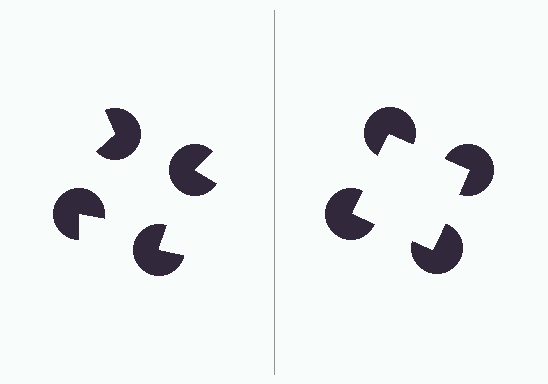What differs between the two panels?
The pac-man discs are positioned identically on both sides; only the wedge orientations differ. On the right they align to a square; on the left they are misaligned.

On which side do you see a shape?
An illusory square appears on the right side. On the left side the wedge cuts are rotated, so no coherent shape forms.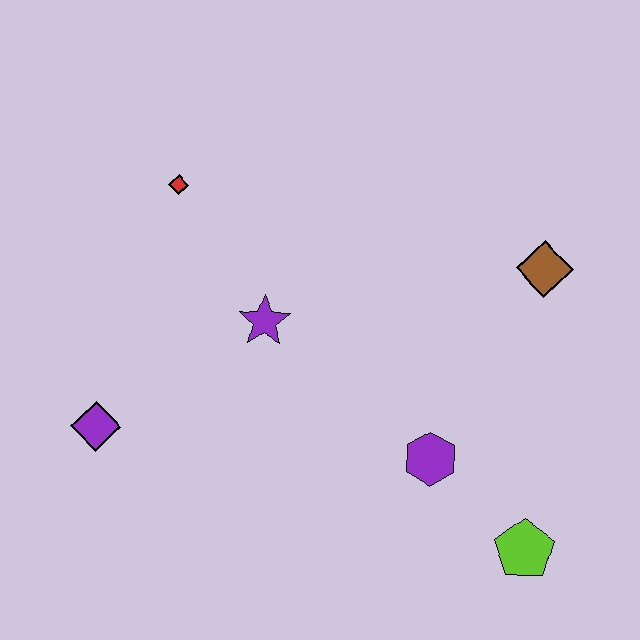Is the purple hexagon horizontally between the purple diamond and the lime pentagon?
Yes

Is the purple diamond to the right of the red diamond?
No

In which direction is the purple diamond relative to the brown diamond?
The purple diamond is to the left of the brown diamond.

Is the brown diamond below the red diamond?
Yes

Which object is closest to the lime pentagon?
The purple hexagon is closest to the lime pentagon.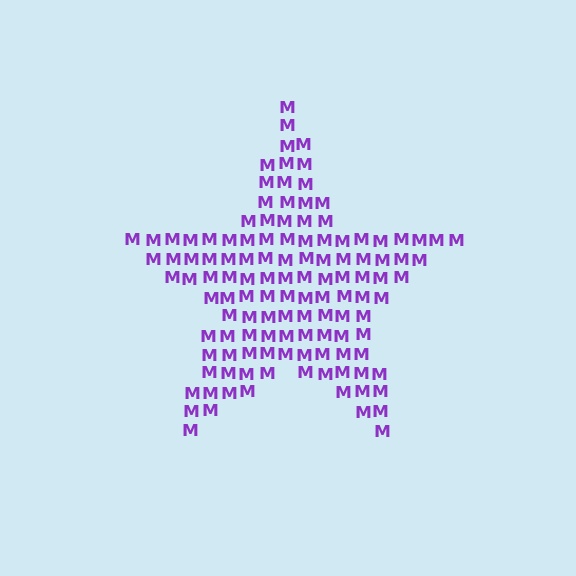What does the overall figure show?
The overall figure shows a star.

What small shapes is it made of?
It is made of small letter M's.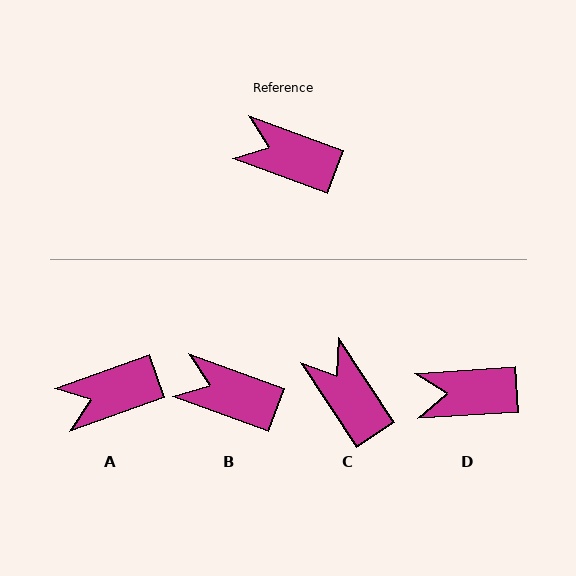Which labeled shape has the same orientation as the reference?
B.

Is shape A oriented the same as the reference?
No, it is off by about 40 degrees.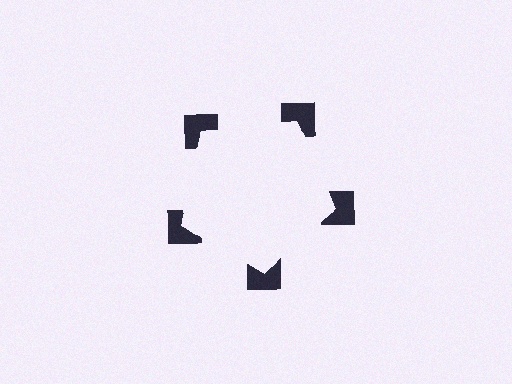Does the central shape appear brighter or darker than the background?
It typically appears slightly brighter than the background, even though no actual brightness change is drawn.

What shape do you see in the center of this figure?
An illusory pentagon — its edges are inferred from the aligned wedge cuts in the notched squares, not physically drawn.